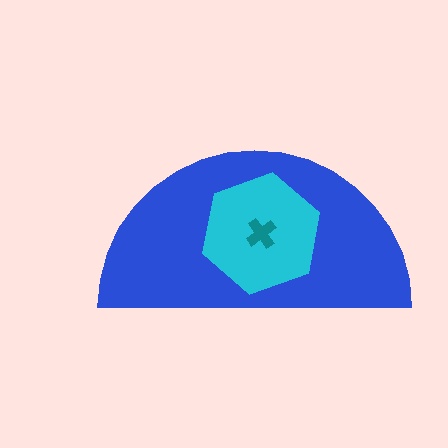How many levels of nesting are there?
3.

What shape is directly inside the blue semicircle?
The cyan hexagon.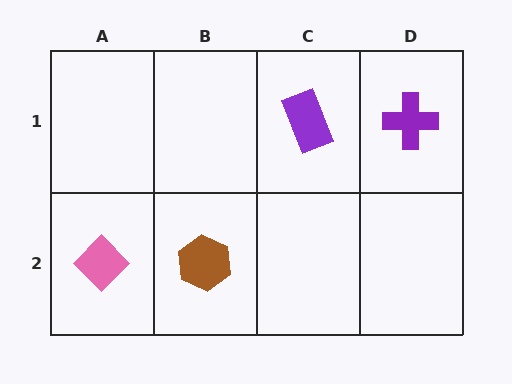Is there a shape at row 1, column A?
No, that cell is empty.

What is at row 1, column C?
A purple rectangle.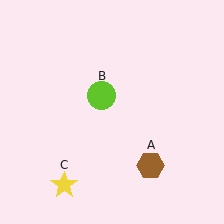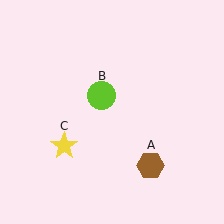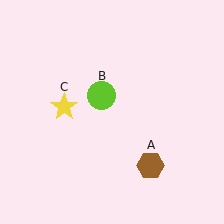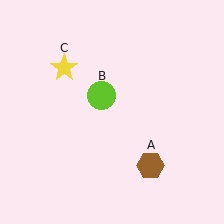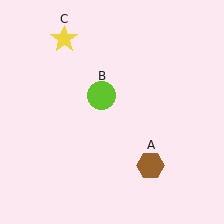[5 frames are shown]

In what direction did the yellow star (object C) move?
The yellow star (object C) moved up.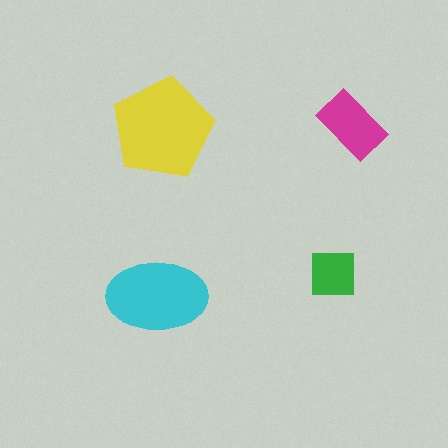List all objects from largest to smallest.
The yellow pentagon, the cyan ellipse, the magenta rectangle, the green square.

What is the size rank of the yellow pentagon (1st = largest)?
1st.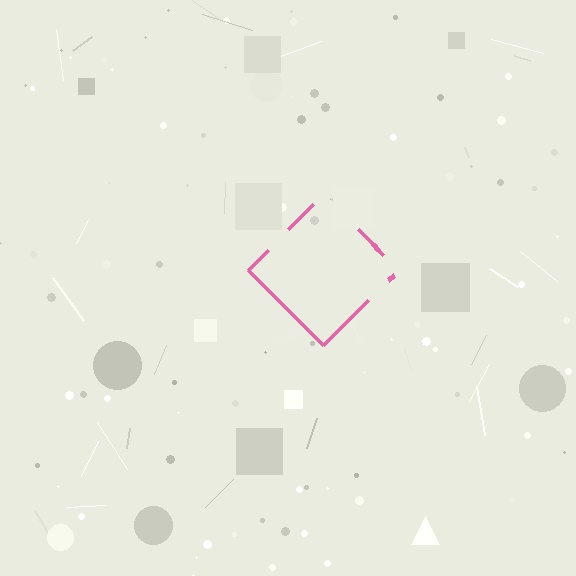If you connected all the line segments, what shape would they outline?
They would outline a diamond.